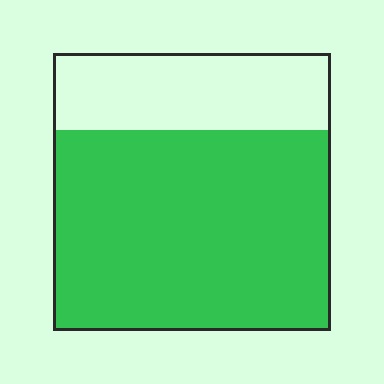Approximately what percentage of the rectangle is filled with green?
Approximately 70%.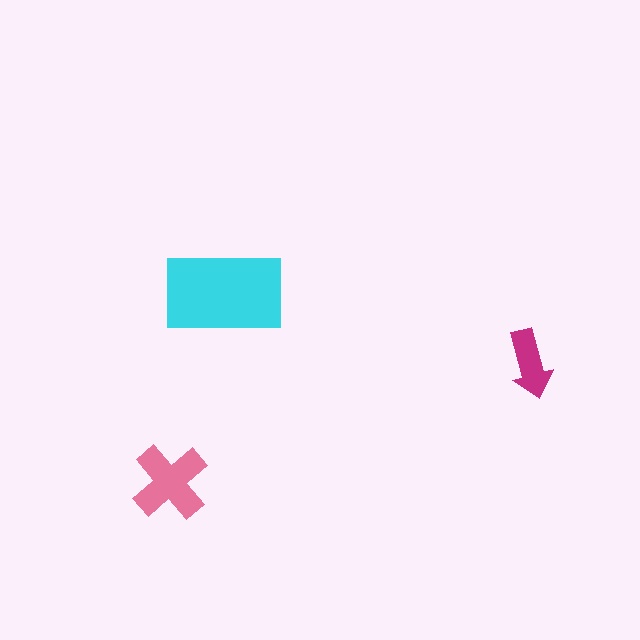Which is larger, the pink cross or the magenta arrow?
The pink cross.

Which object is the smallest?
The magenta arrow.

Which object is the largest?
The cyan rectangle.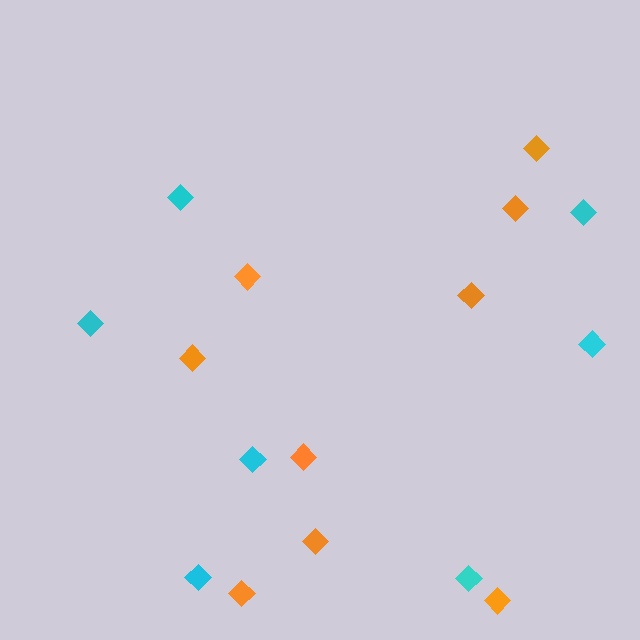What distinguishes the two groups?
There are 2 groups: one group of cyan diamonds (7) and one group of orange diamonds (9).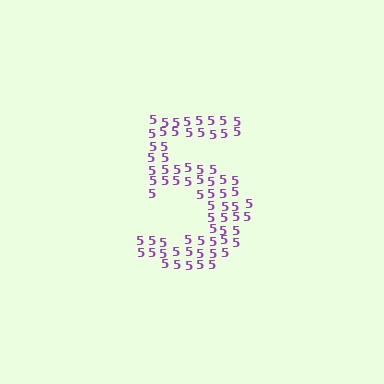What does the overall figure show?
The overall figure shows the digit 5.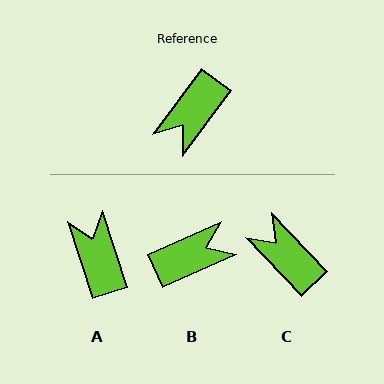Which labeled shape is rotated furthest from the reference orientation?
B, about 151 degrees away.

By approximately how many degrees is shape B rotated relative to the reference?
Approximately 151 degrees counter-clockwise.